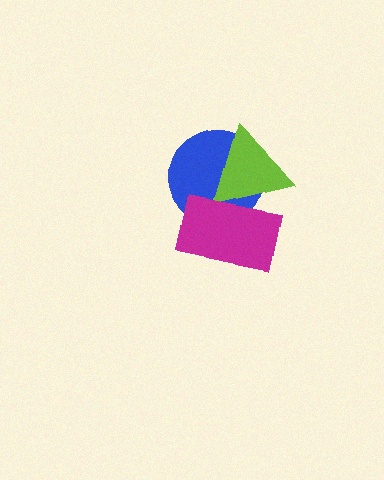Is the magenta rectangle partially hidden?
No, no other shape covers it.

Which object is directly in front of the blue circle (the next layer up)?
The lime triangle is directly in front of the blue circle.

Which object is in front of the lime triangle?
The magenta rectangle is in front of the lime triangle.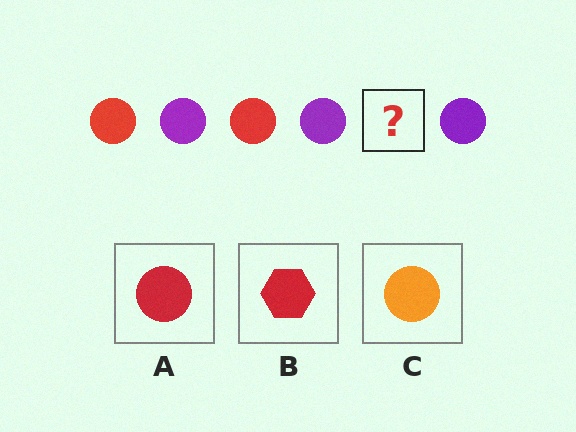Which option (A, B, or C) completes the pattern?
A.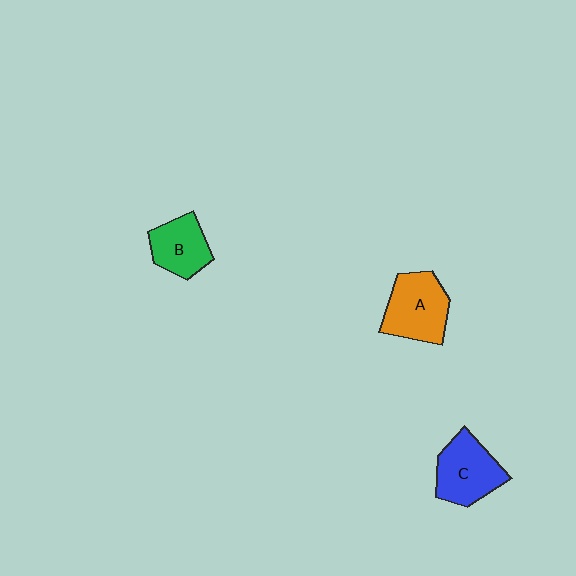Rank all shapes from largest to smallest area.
From largest to smallest: A (orange), C (blue), B (green).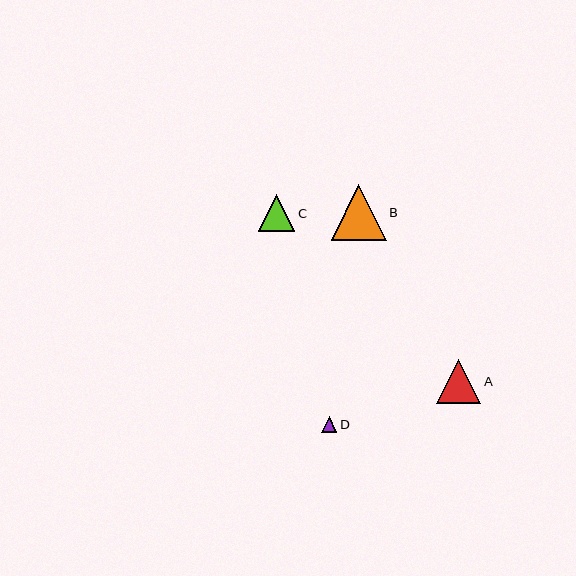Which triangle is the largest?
Triangle B is the largest with a size of approximately 55 pixels.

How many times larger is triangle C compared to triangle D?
Triangle C is approximately 2.4 times the size of triangle D.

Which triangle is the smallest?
Triangle D is the smallest with a size of approximately 15 pixels.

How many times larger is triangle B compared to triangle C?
Triangle B is approximately 1.5 times the size of triangle C.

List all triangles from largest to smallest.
From largest to smallest: B, A, C, D.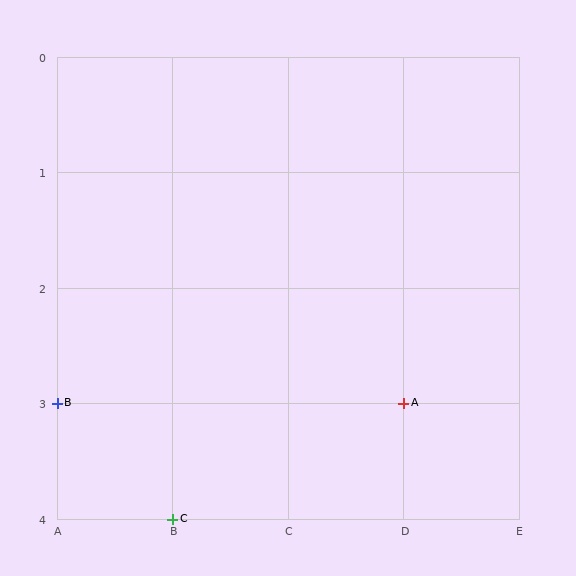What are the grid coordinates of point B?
Point B is at grid coordinates (A, 3).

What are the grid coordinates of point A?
Point A is at grid coordinates (D, 3).